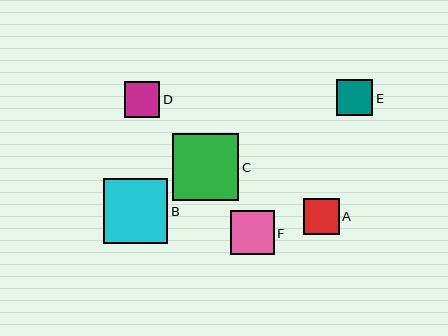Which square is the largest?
Square C is the largest with a size of approximately 66 pixels.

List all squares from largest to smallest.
From largest to smallest: C, B, F, E, A, D.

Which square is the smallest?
Square D is the smallest with a size of approximately 36 pixels.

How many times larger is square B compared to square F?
Square B is approximately 1.5 times the size of square F.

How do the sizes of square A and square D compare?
Square A and square D are approximately the same size.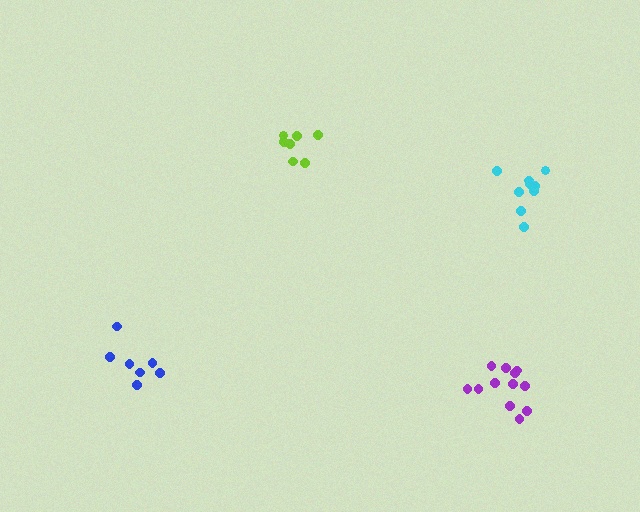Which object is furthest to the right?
The cyan cluster is rightmost.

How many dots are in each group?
Group 1: 9 dots, Group 2: 12 dots, Group 3: 7 dots, Group 4: 7 dots (35 total).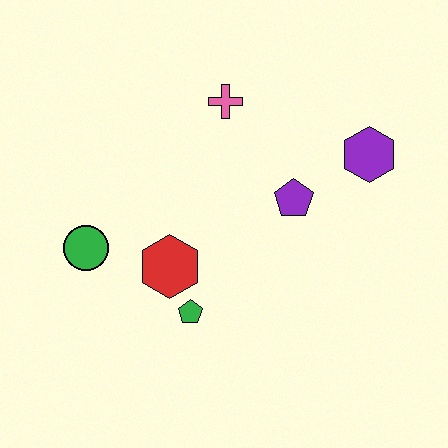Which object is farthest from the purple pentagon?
The green circle is farthest from the purple pentagon.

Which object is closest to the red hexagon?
The green pentagon is closest to the red hexagon.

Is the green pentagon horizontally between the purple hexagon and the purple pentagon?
No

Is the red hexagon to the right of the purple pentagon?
No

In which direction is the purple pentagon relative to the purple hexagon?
The purple pentagon is to the left of the purple hexagon.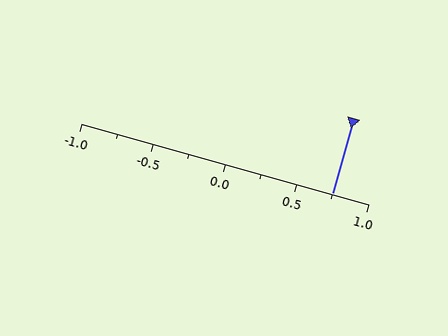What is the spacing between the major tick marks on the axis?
The major ticks are spaced 0.5 apart.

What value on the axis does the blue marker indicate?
The marker indicates approximately 0.75.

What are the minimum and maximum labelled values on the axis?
The axis runs from -1.0 to 1.0.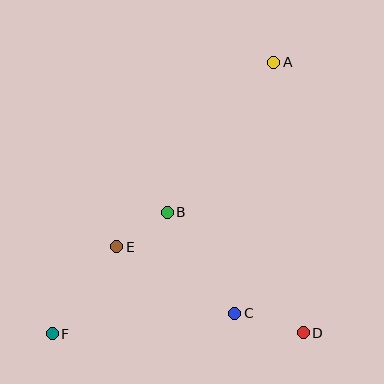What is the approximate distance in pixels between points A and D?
The distance between A and D is approximately 272 pixels.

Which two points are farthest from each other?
Points A and F are farthest from each other.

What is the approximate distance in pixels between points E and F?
The distance between E and F is approximately 108 pixels.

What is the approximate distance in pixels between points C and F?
The distance between C and F is approximately 184 pixels.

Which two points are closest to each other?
Points B and E are closest to each other.